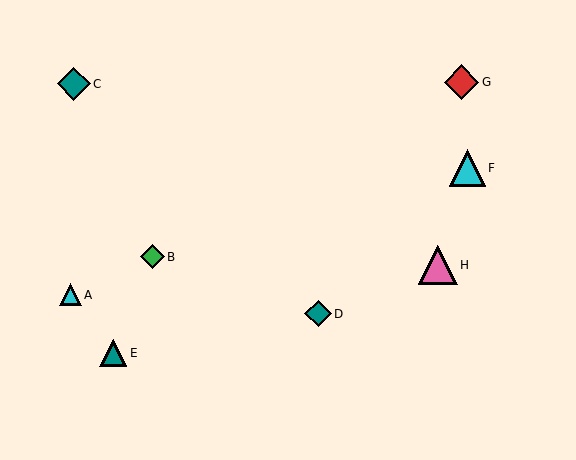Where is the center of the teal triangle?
The center of the teal triangle is at (113, 353).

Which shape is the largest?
The pink triangle (labeled H) is the largest.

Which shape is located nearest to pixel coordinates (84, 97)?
The teal diamond (labeled C) at (74, 84) is nearest to that location.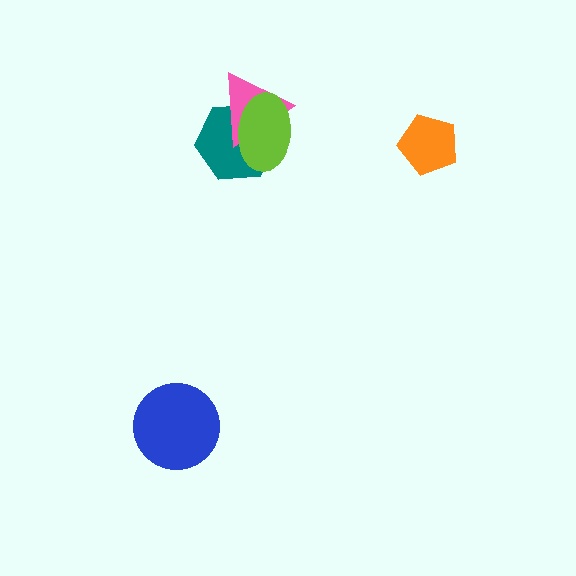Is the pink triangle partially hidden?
Yes, it is partially covered by another shape.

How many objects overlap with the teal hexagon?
2 objects overlap with the teal hexagon.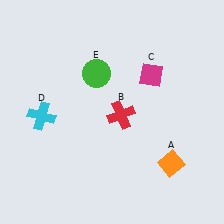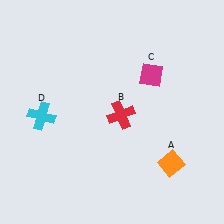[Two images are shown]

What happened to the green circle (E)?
The green circle (E) was removed in Image 2. It was in the top-left area of Image 1.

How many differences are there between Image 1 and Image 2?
There is 1 difference between the two images.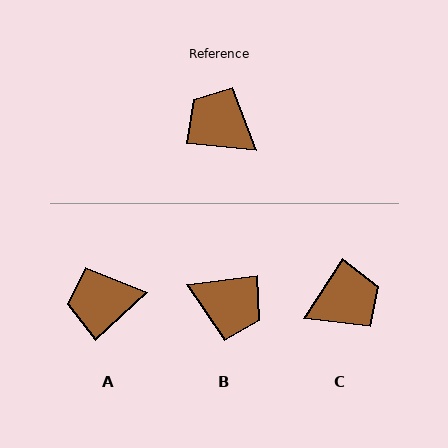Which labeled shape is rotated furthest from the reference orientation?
B, about 167 degrees away.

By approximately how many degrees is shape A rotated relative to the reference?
Approximately 47 degrees counter-clockwise.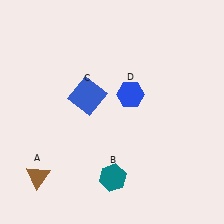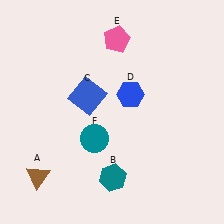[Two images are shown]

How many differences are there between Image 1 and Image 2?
There are 2 differences between the two images.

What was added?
A pink pentagon (E), a teal circle (F) were added in Image 2.